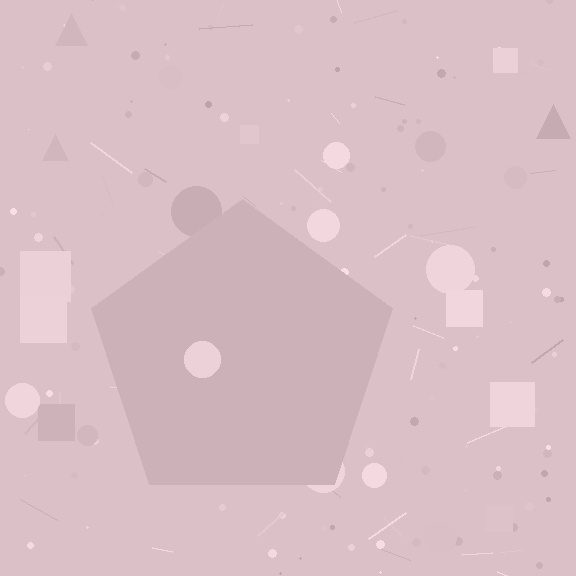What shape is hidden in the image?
A pentagon is hidden in the image.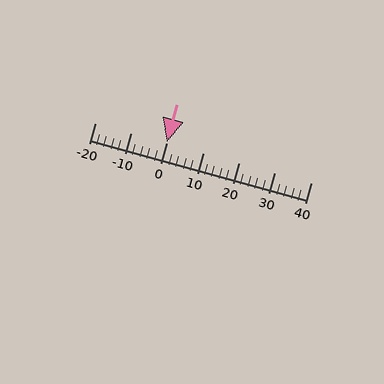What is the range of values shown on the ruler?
The ruler shows values from -20 to 40.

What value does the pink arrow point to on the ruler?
The pink arrow points to approximately 0.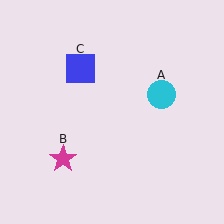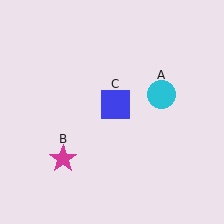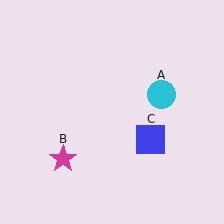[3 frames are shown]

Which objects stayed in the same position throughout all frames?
Cyan circle (object A) and magenta star (object B) remained stationary.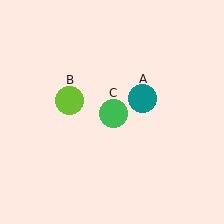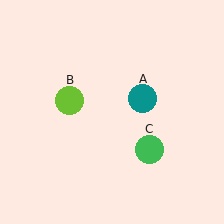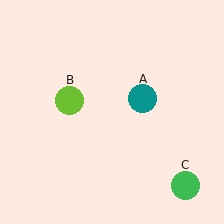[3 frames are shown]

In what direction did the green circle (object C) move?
The green circle (object C) moved down and to the right.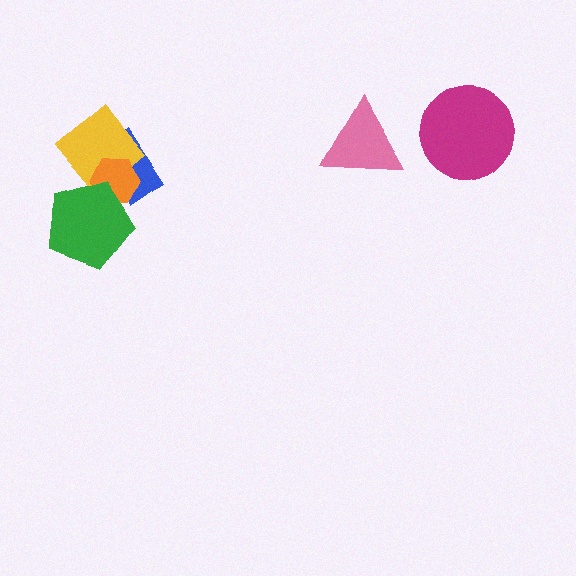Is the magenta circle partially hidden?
No, no other shape covers it.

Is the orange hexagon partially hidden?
Yes, it is partially covered by another shape.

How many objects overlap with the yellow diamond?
2 objects overlap with the yellow diamond.